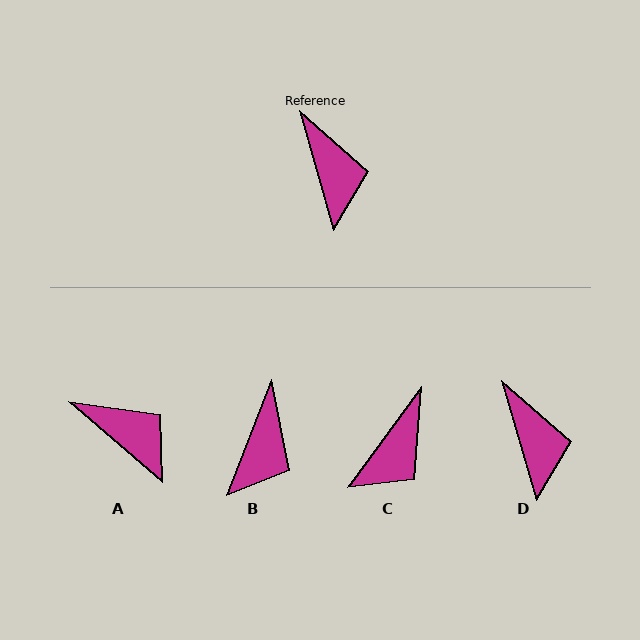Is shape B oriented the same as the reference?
No, it is off by about 38 degrees.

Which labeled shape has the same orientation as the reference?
D.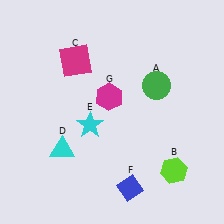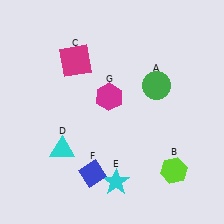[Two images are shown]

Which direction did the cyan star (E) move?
The cyan star (E) moved down.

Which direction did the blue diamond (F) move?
The blue diamond (F) moved left.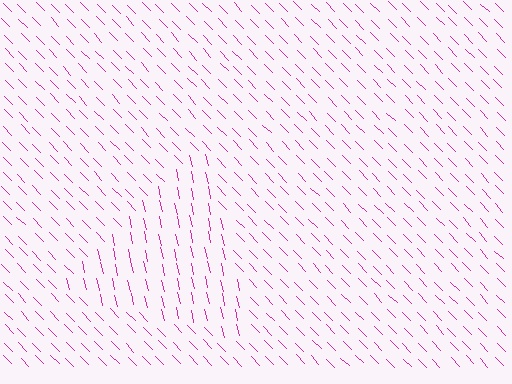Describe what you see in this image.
The image is filled with small magenta line segments. A triangle region in the image has lines oriented differently from the surrounding lines, creating a visible texture boundary.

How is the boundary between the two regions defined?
The boundary is defined purely by a change in line orientation (approximately 31 degrees difference). All lines are the same color and thickness.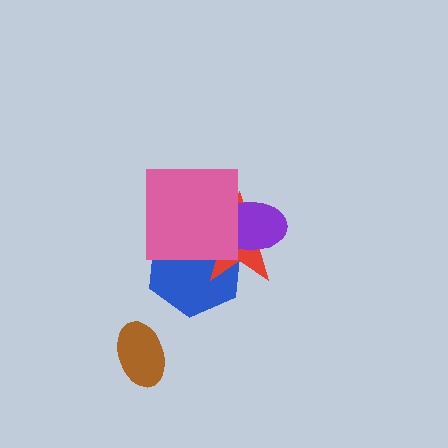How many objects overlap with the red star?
3 objects overlap with the red star.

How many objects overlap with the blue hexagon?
3 objects overlap with the blue hexagon.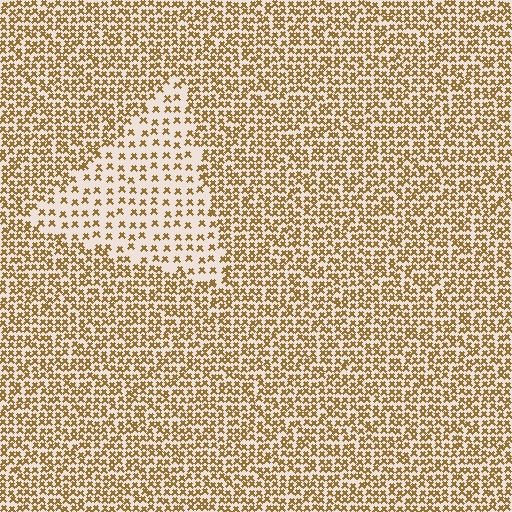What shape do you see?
I see a triangle.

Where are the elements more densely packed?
The elements are more densely packed outside the triangle boundary.